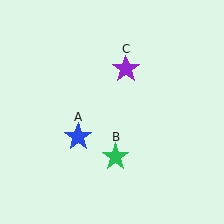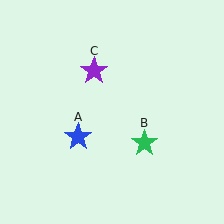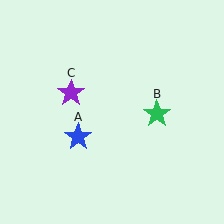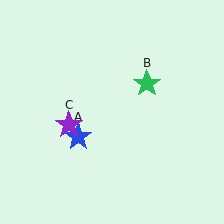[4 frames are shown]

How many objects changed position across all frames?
2 objects changed position: green star (object B), purple star (object C).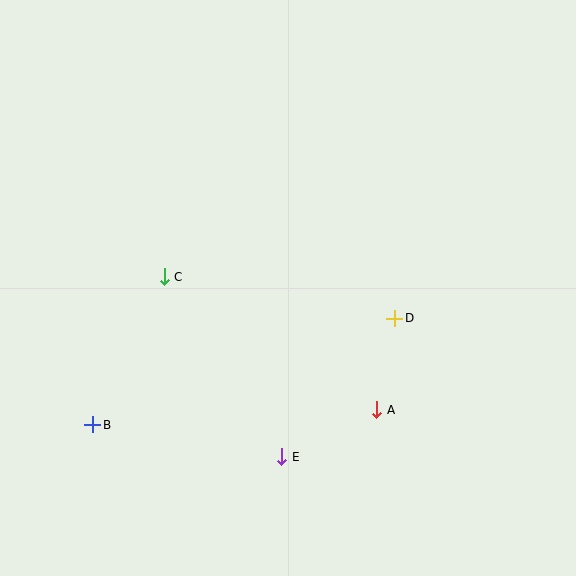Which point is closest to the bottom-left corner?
Point B is closest to the bottom-left corner.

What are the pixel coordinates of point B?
Point B is at (93, 425).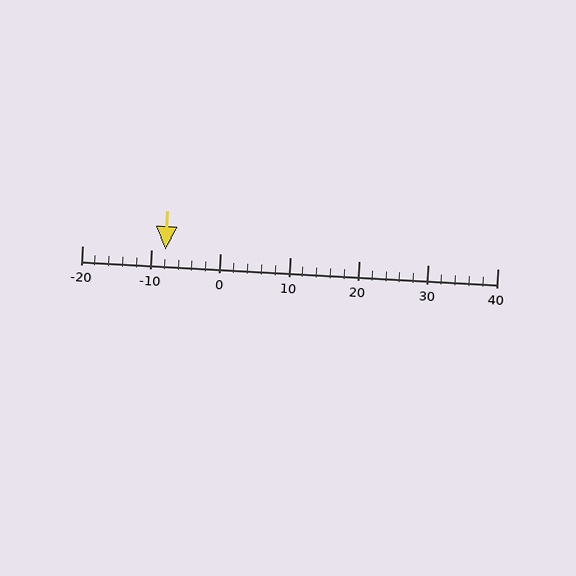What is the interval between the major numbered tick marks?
The major tick marks are spaced 10 units apart.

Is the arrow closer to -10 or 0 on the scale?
The arrow is closer to -10.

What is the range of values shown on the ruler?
The ruler shows values from -20 to 40.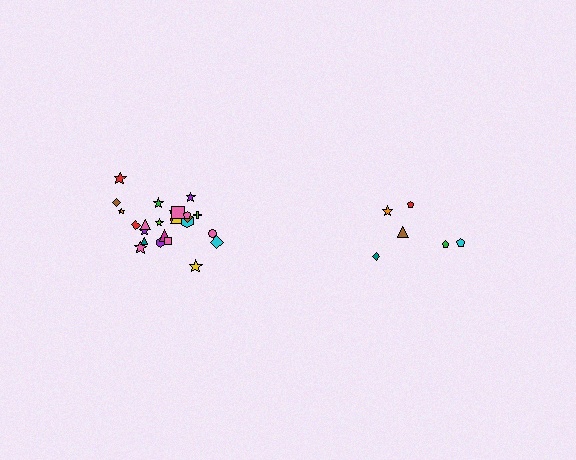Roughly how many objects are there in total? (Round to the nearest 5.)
Roughly 30 objects in total.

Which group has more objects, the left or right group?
The left group.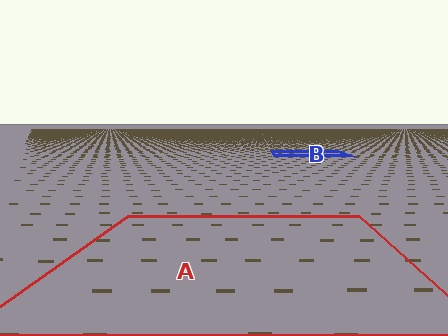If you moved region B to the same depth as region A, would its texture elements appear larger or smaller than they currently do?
They would appear larger. At a closer depth, the same texture elements are projected at a bigger on-screen size.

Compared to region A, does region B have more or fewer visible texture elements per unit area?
Region B has more texture elements per unit area — they are packed more densely because it is farther away.